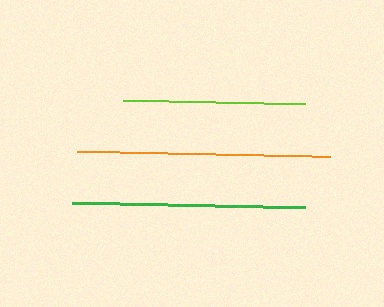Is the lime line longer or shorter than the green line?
The green line is longer than the lime line.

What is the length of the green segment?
The green segment is approximately 233 pixels long.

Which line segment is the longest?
The orange line is the longest at approximately 254 pixels.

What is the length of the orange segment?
The orange segment is approximately 254 pixels long.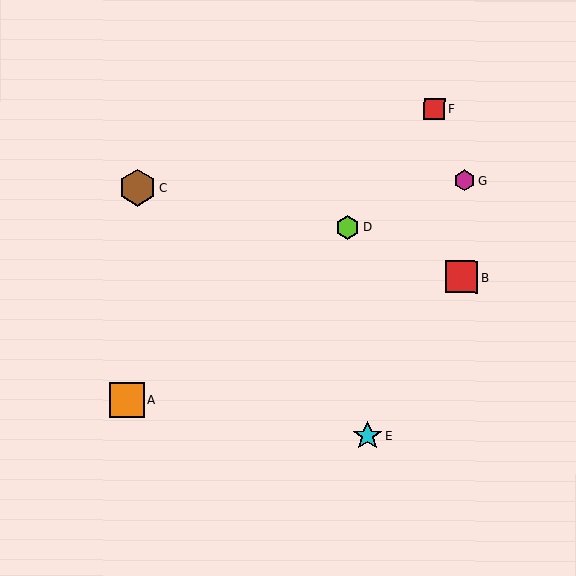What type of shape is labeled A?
Shape A is an orange square.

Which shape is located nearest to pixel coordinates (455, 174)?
The magenta hexagon (labeled G) at (465, 181) is nearest to that location.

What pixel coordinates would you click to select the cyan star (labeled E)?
Click at (367, 436) to select the cyan star E.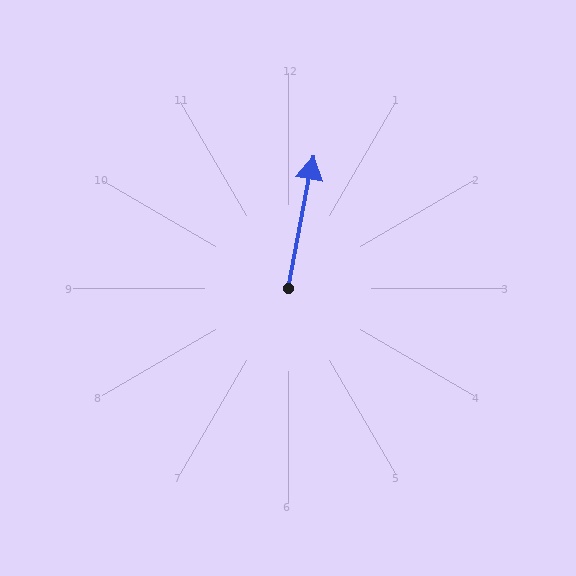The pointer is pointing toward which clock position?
Roughly 12 o'clock.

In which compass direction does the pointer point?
North.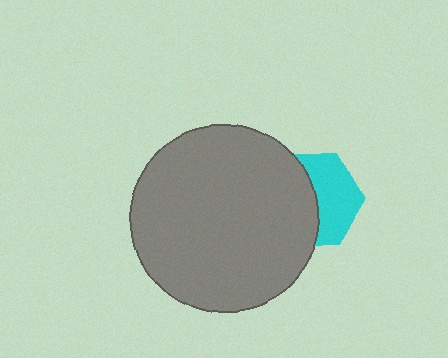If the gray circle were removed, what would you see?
You would see the complete cyan hexagon.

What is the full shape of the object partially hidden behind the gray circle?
The partially hidden object is a cyan hexagon.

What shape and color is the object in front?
The object in front is a gray circle.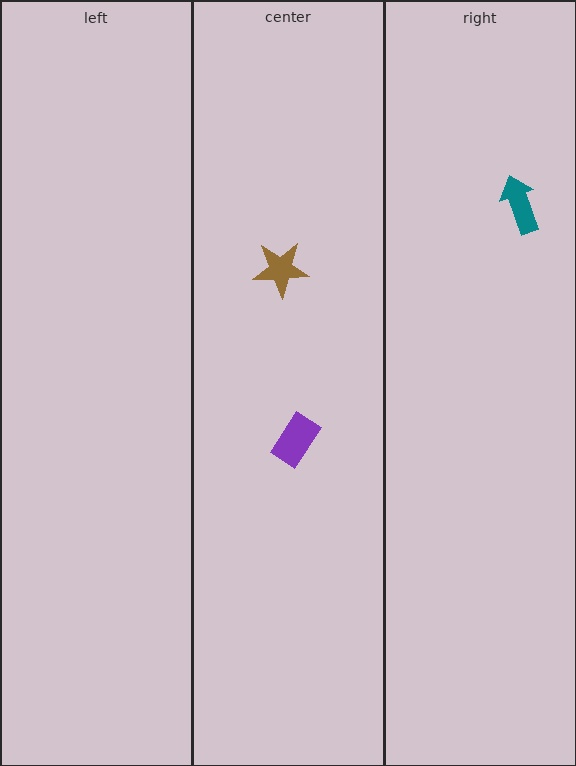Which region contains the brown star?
The center region.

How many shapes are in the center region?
2.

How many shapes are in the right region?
1.